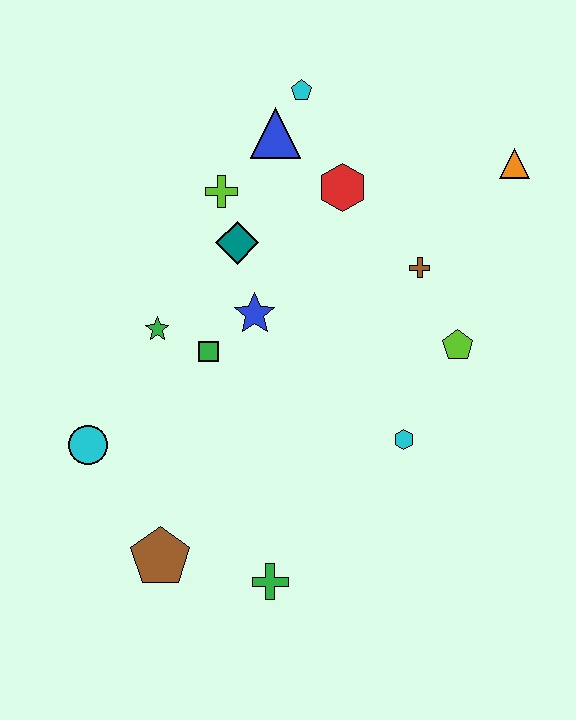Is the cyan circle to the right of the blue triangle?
No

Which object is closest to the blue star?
The green square is closest to the blue star.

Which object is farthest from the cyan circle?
The orange triangle is farthest from the cyan circle.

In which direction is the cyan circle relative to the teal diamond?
The cyan circle is below the teal diamond.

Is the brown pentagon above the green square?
No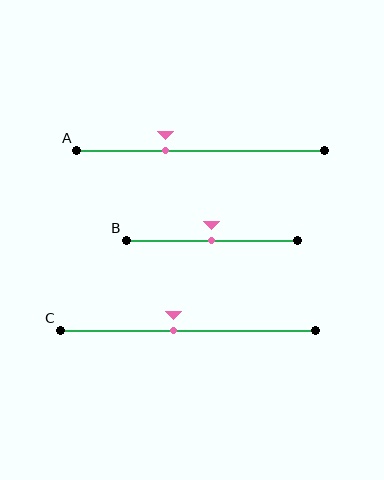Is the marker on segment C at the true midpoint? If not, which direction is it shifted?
No, the marker on segment C is shifted to the left by about 6% of the segment length.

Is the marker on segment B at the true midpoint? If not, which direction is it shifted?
Yes, the marker on segment B is at the true midpoint.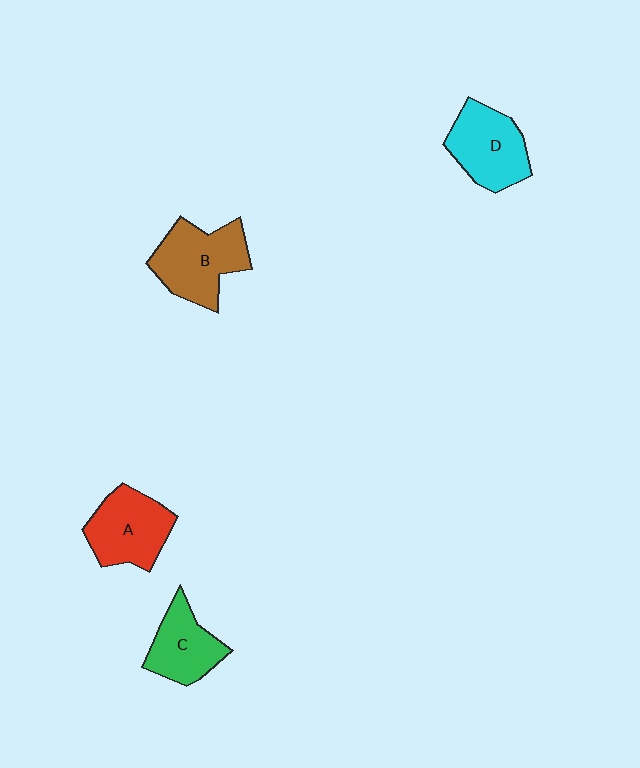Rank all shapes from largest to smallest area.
From largest to smallest: B (brown), D (cyan), A (red), C (green).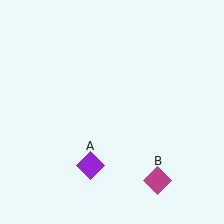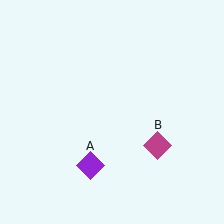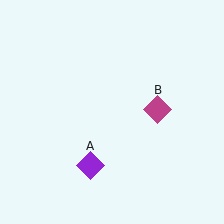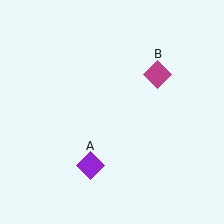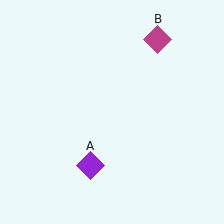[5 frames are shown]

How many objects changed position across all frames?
1 object changed position: magenta diamond (object B).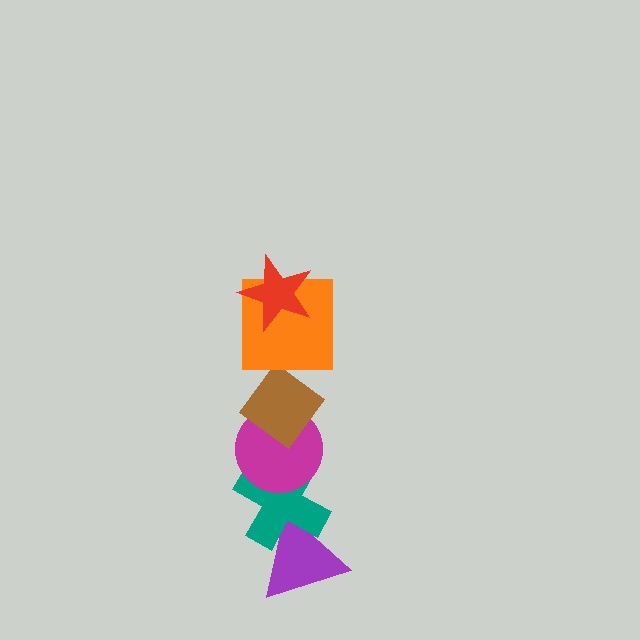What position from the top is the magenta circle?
The magenta circle is 4th from the top.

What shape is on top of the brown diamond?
The orange square is on top of the brown diamond.